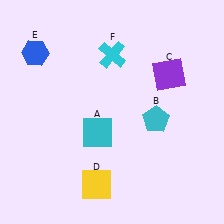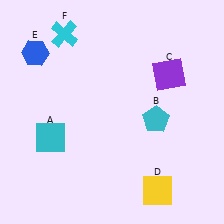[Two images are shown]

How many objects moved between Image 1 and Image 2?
3 objects moved between the two images.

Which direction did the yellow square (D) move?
The yellow square (D) moved right.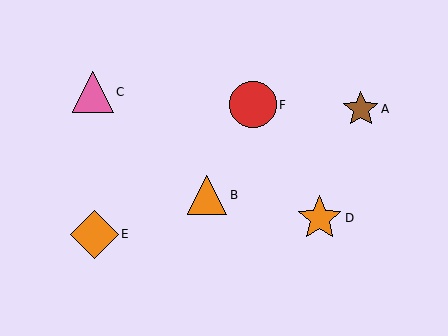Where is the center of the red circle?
The center of the red circle is at (253, 105).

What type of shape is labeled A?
Shape A is a brown star.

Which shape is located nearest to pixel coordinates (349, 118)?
The brown star (labeled A) at (361, 109) is nearest to that location.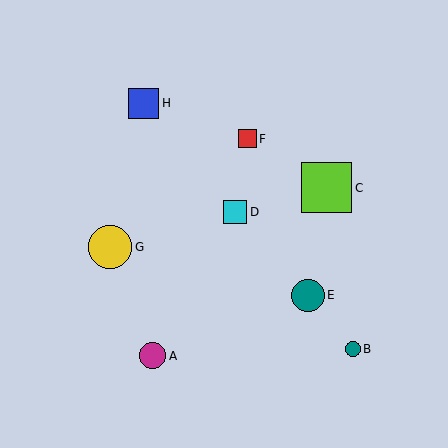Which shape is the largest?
The lime square (labeled C) is the largest.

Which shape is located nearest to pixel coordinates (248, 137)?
The red square (labeled F) at (247, 139) is nearest to that location.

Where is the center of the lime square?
The center of the lime square is at (327, 188).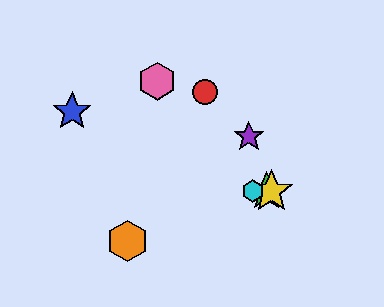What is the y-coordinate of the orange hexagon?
The orange hexagon is at y≈241.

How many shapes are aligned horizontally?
3 shapes (the green star, the yellow star, the cyan hexagon) are aligned horizontally.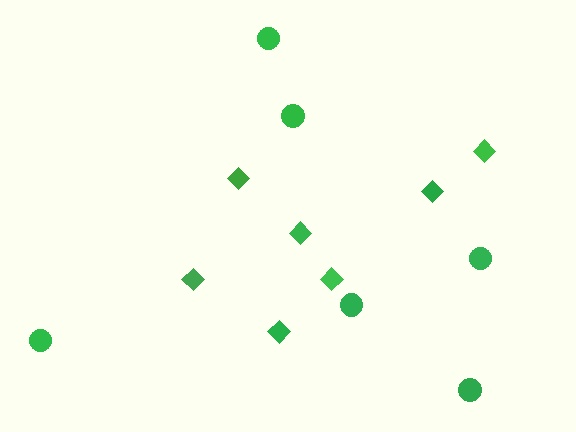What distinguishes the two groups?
There are 2 groups: one group of circles (6) and one group of diamonds (7).